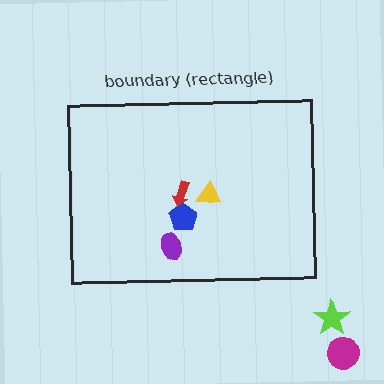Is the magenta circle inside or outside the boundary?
Outside.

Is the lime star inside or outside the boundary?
Outside.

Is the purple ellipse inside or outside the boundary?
Inside.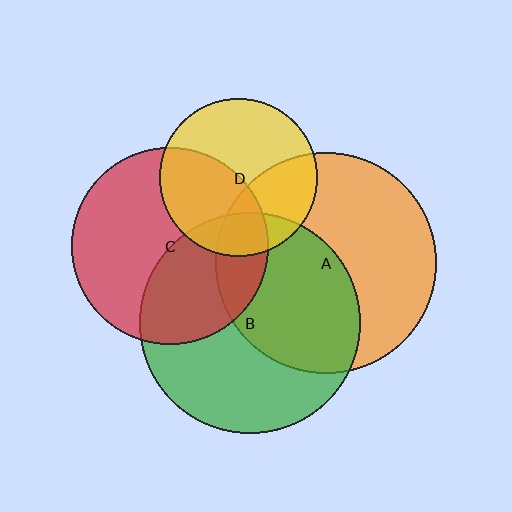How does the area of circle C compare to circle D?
Approximately 1.6 times.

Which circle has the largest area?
Circle A (orange).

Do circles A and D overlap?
Yes.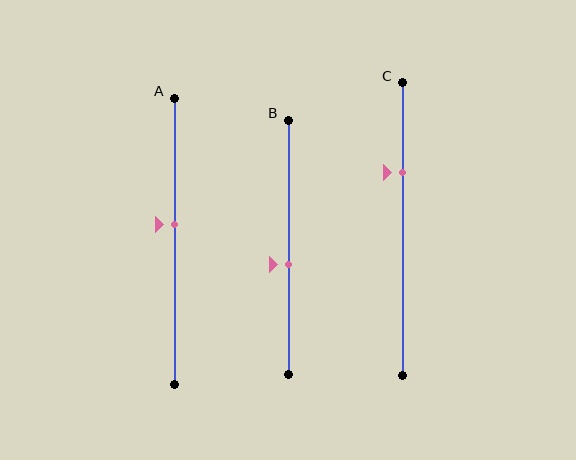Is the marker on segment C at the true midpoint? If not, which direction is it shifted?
No, the marker on segment C is shifted upward by about 19% of the segment length.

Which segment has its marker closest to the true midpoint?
Segment A has its marker closest to the true midpoint.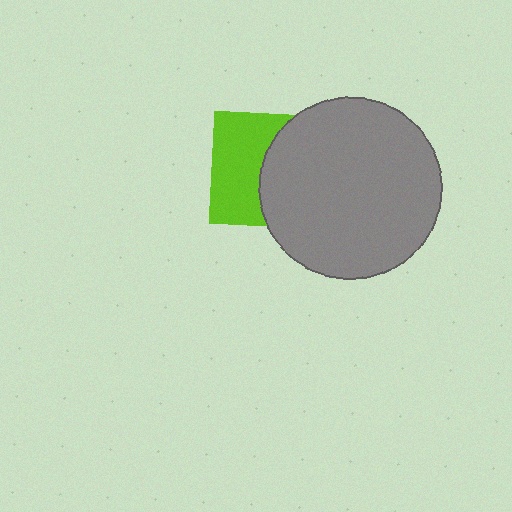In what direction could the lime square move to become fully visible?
The lime square could move left. That would shift it out from behind the gray circle entirely.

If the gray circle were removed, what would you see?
You would see the complete lime square.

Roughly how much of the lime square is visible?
About half of it is visible (roughly 49%).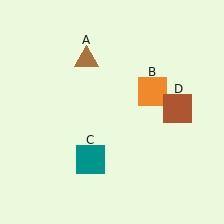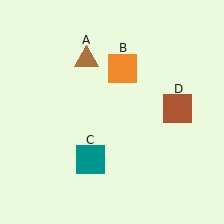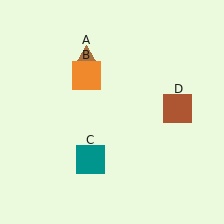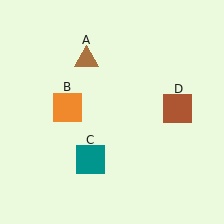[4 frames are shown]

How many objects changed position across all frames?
1 object changed position: orange square (object B).